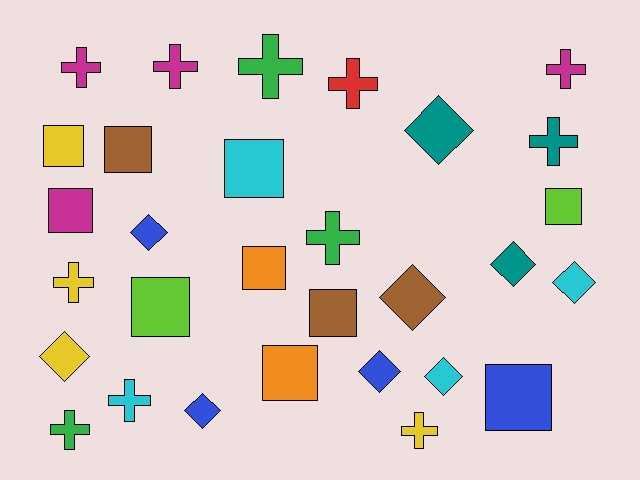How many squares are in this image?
There are 10 squares.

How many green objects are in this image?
There are 3 green objects.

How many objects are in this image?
There are 30 objects.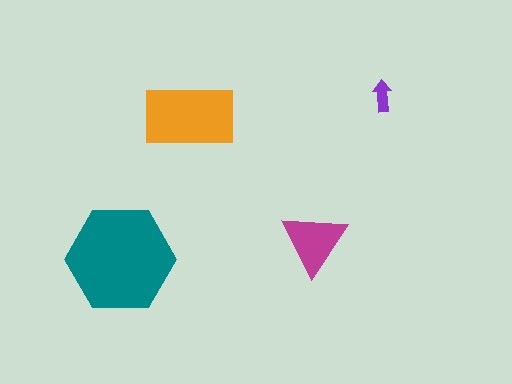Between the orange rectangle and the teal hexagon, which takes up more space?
The teal hexagon.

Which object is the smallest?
The purple arrow.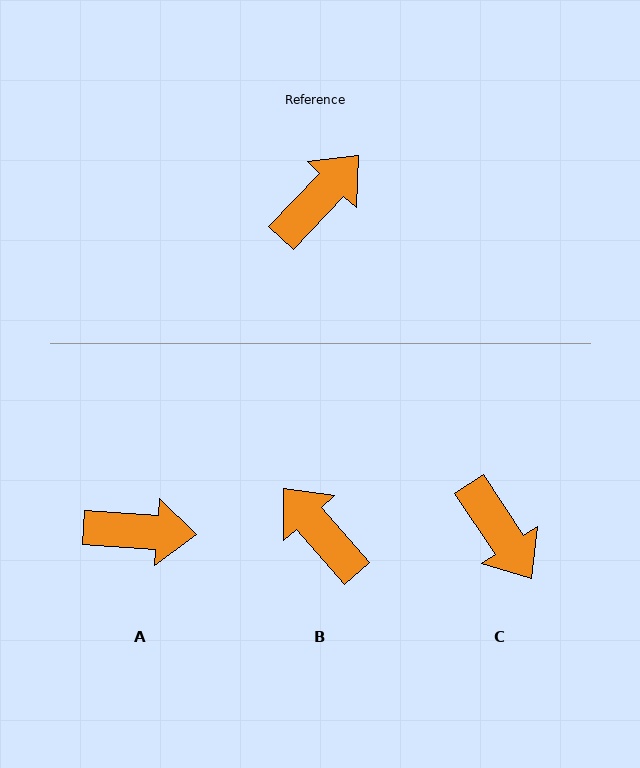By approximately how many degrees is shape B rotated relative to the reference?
Approximately 84 degrees counter-clockwise.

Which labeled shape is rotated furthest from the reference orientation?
C, about 103 degrees away.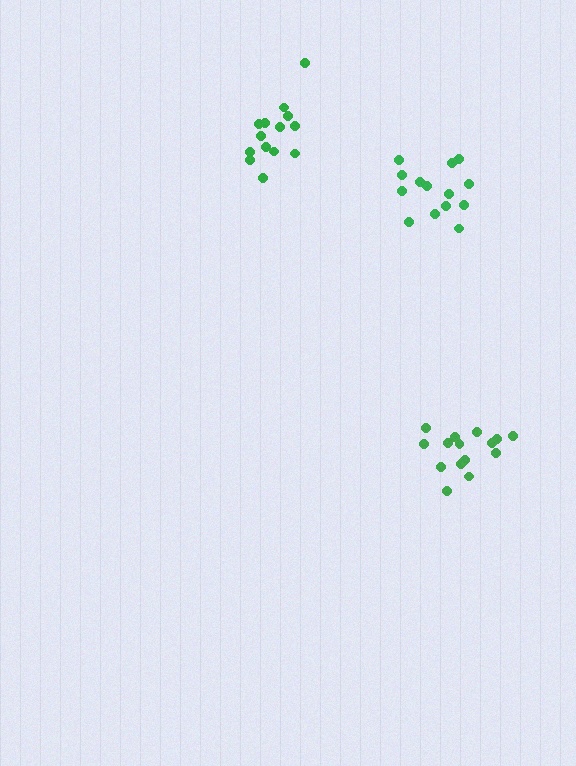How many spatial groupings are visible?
There are 3 spatial groupings.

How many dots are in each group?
Group 1: 14 dots, Group 2: 15 dots, Group 3: 14 dots (43 total).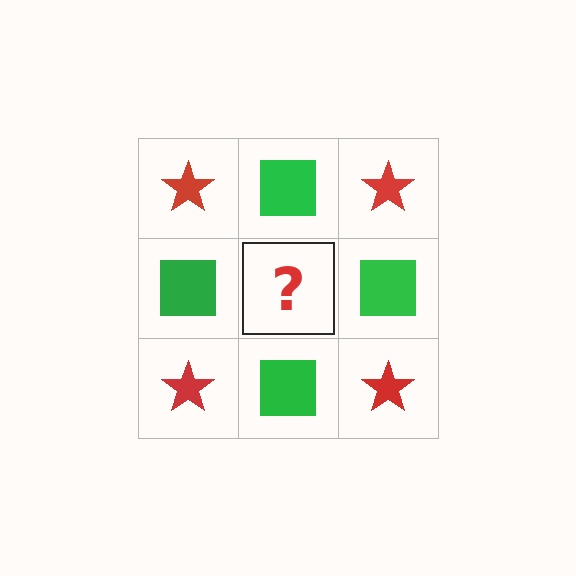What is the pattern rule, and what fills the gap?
The rule is that it alternates red star and green square in a checkerboard pattern. The gap should be filled with a red star.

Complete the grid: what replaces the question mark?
The question mark should be replaced with a red star.